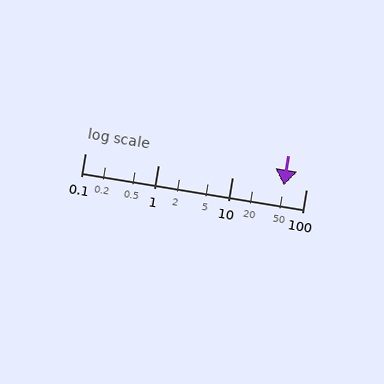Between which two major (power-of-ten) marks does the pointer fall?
The pointer is between 10 and 100.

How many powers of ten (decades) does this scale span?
The scale spans 3 decades, from 0.1 to 100.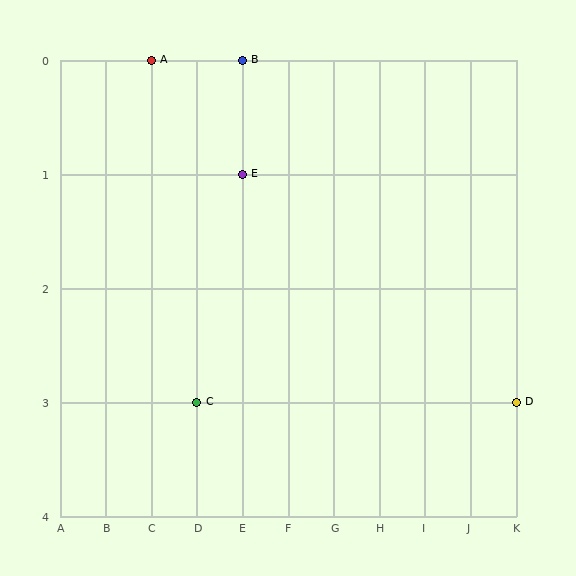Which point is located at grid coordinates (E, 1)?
Point E is at (E, 1).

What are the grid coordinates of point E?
Point E is at grid coordinates (E, 1).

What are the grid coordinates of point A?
Point A is at grid coordinates (C, 0).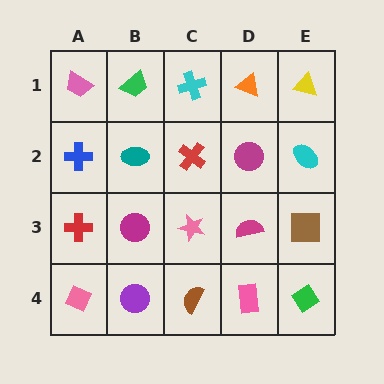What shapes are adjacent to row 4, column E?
A brown square (row 3, column E), a pink rectangle (row 4, column D).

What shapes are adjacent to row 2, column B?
A green trapezoid (row 1, column B), a magenta circle (row 3, column B), a blue cross (row 2, column A), a red cross (row 2, column C).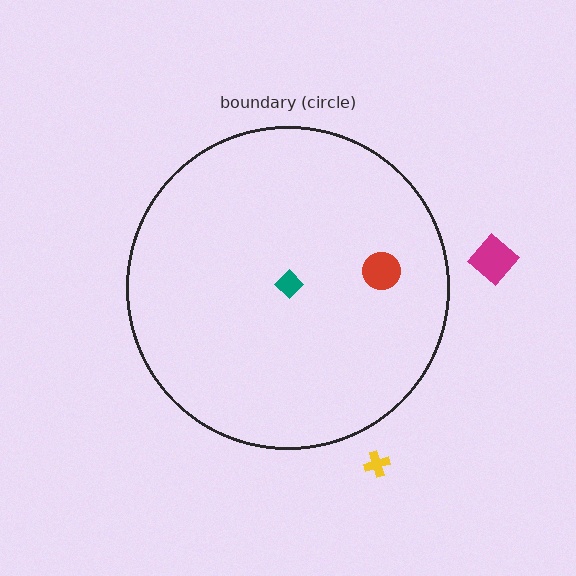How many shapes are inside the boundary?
2 inside, 2 outside.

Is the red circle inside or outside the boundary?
Inside.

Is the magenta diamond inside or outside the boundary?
Outside.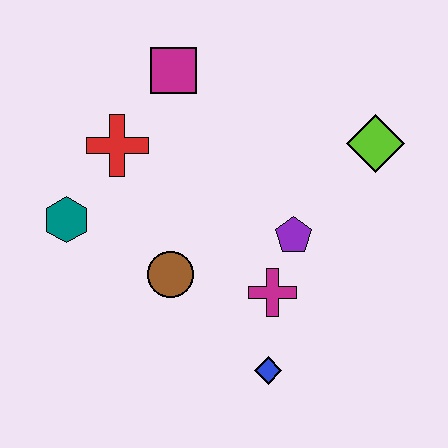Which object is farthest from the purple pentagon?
The teal hexagon is farthest from the purple pentagon.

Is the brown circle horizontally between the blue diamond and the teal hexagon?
Yes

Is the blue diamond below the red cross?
Yes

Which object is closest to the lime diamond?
The purple pentagon is closest to the lime diamond.